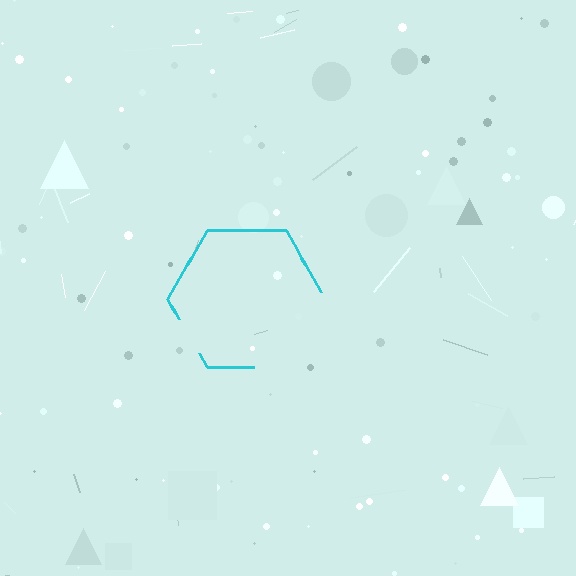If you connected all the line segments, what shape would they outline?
They would outline a hexagon.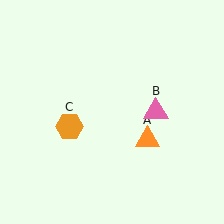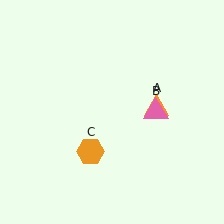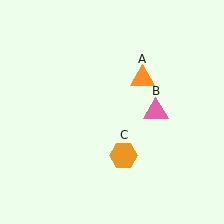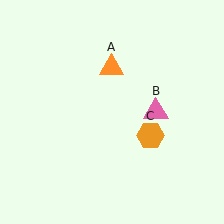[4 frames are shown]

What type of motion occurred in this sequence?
The orange triangle (object A), orange hexagon (object C) rotated counterclockwise around the center of the scene.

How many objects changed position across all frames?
2 objects changed position: orange triangle (object A), orange hexagon (object C).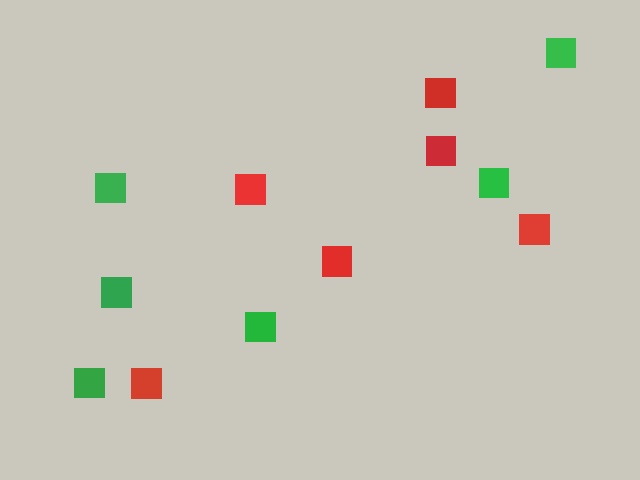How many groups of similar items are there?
There are 2 groups: one group of red squares (6) and one group of green squares (6).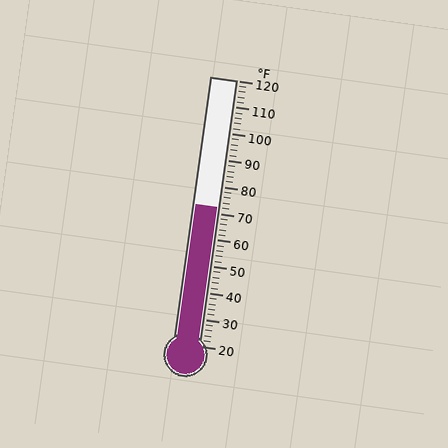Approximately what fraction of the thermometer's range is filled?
The thermometer is filled to approximately 50% of its range.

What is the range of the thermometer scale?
The thermometer scale ranges from 20°F to 120°F.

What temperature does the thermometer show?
The thermometer shows approximately 72°F.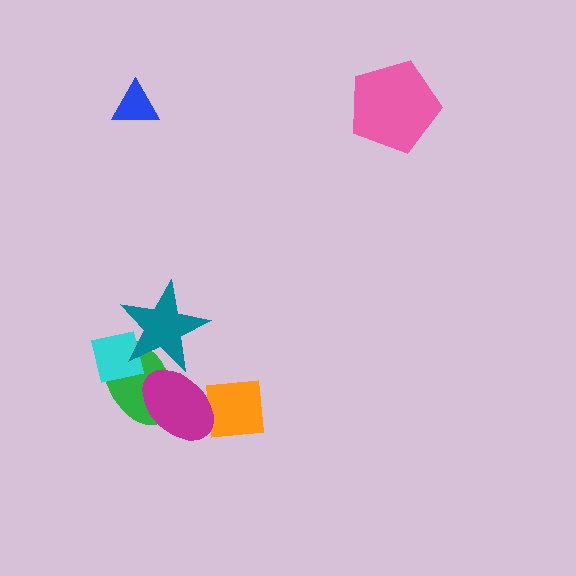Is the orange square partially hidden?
Yes, it is partially covered by another shape.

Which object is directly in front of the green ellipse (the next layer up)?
The cyan square is directly in front of the green ellipse.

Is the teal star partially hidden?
Yes, it is partially covered by another shape.